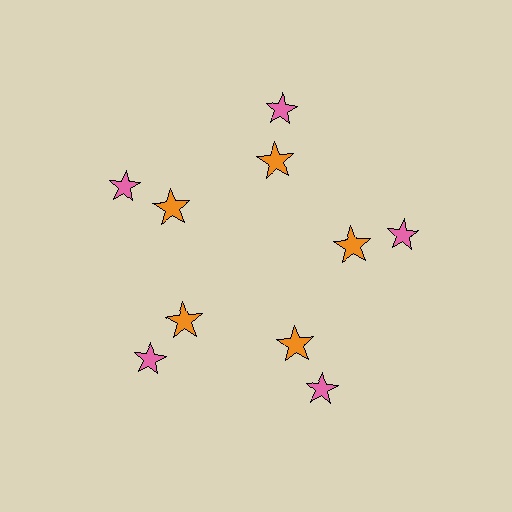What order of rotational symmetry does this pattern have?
This pattern has 5-fold rotational symmetry.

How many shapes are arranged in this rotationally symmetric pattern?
There are 10 shapes, arranged in 5 groups of 2.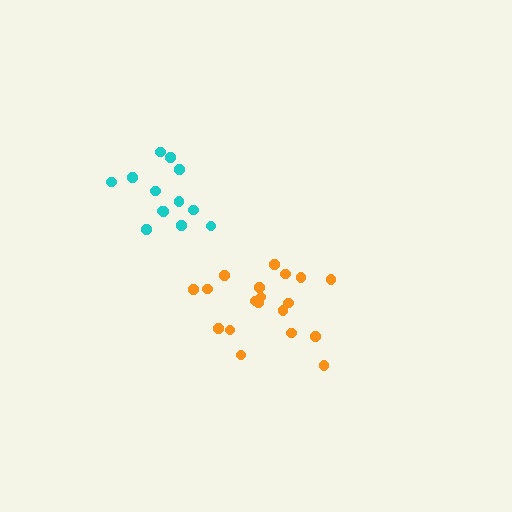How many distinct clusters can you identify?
There are 2 distinct clusters.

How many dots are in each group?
Group 1: 19 dots, Group 2: 13 dots (32 total).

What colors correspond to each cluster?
The clusters are colored: orange, cyan.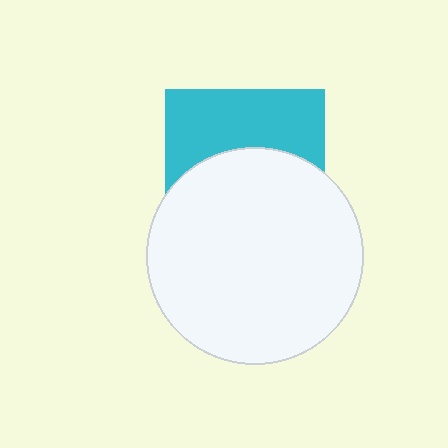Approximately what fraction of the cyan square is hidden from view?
Roughly 57% of the cyan square is hidden behind the white circle.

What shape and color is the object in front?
The object in front is a white circle.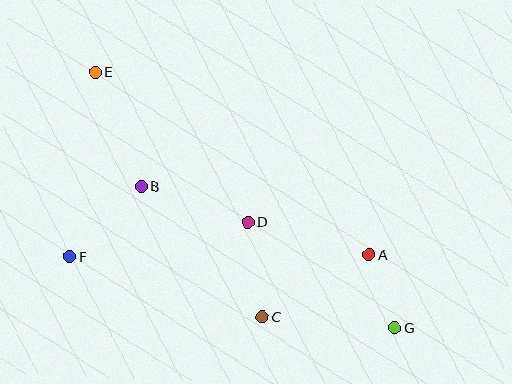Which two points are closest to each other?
Points A and G are closest to each other.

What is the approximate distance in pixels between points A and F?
The distance between A and F is approximately 299 pixels.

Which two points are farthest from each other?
Points E and G are farthest from each other.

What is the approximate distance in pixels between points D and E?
The distance between D and E is approximately 214 pixels.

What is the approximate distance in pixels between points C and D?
The distance between C and D is approximately 96 pixels.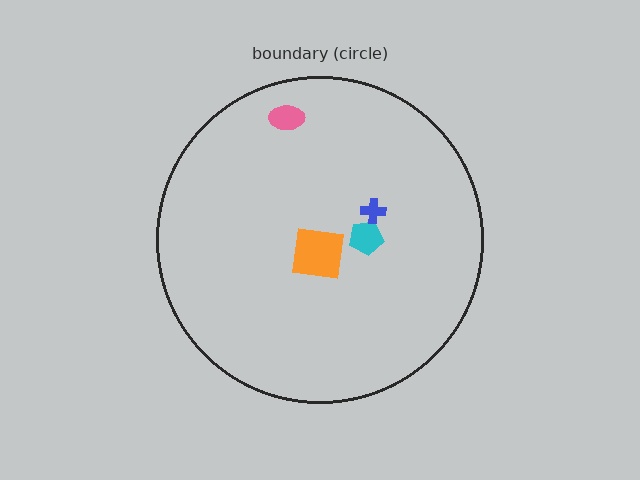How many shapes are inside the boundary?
4 inside, 0 outside.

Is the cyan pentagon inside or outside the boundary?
Inside.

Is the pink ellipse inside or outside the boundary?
Inside.